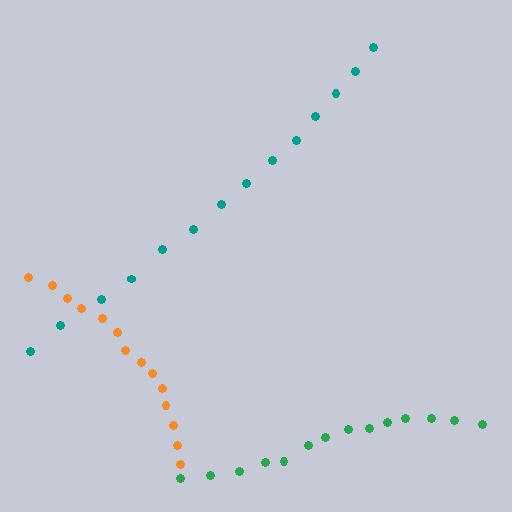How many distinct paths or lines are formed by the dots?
There are 3 distinct paths.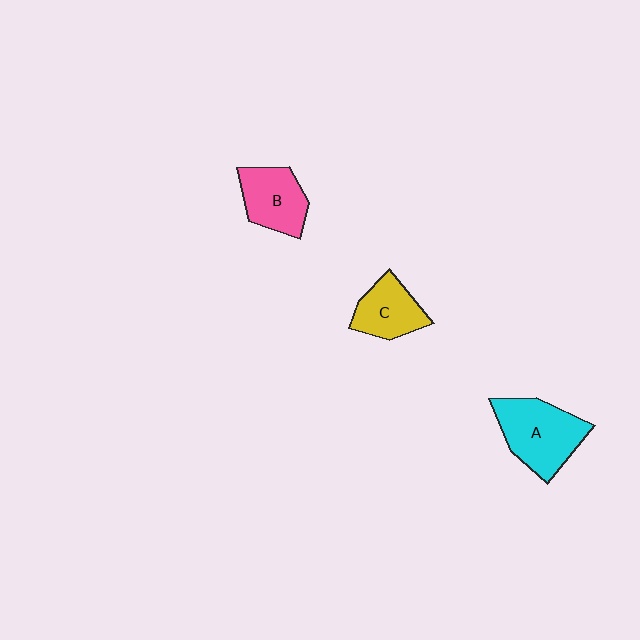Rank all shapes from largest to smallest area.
From largest to smallest: A (cyan), B (pink), C (yellow).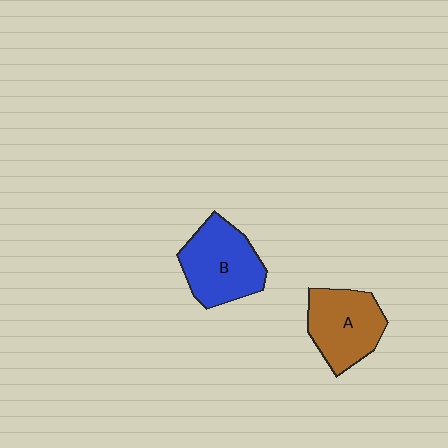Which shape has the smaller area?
Shape A (brown).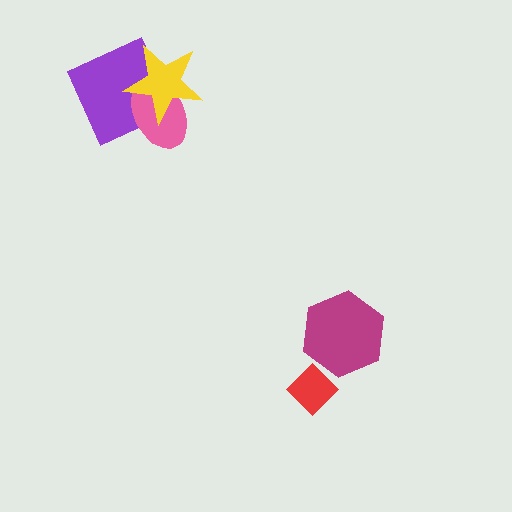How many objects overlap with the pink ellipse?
2 objects overlap with the pink ellipse.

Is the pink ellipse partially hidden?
Yes, it is partially covered by another shape.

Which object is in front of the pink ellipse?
The yellow star is in front of the pink ellipse.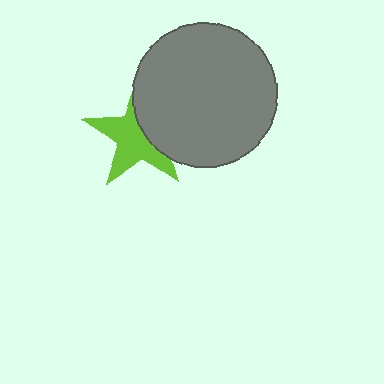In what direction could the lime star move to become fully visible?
The lime star could move left. That would shift it out from behind the gray circle entirely.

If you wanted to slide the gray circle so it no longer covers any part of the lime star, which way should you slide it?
Slide it right — that is the most direct way to separate the two shapes.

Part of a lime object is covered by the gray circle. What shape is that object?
It is a star.